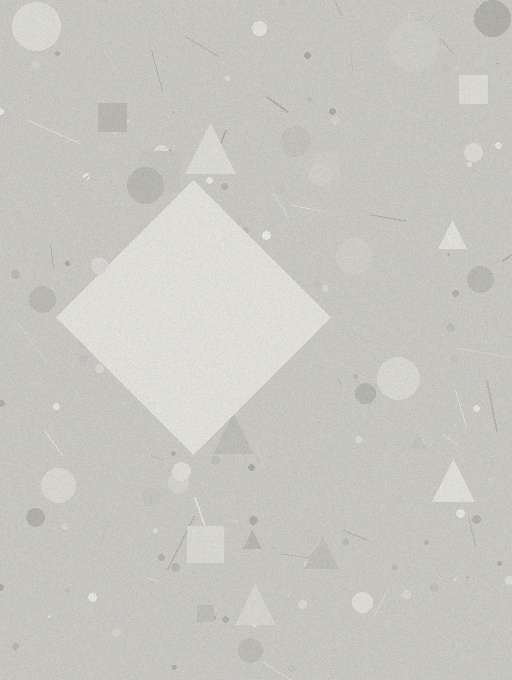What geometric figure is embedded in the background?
A diamond is embedded in the background.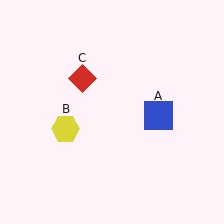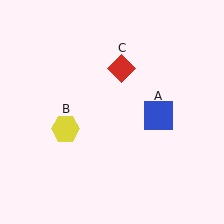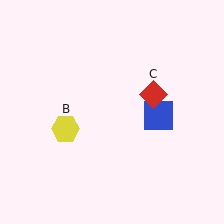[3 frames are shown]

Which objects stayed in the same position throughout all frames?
Blue square (object A) and yellow hexagon (object B) remained stationary.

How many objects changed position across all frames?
1 object changed position: red diamond (object C).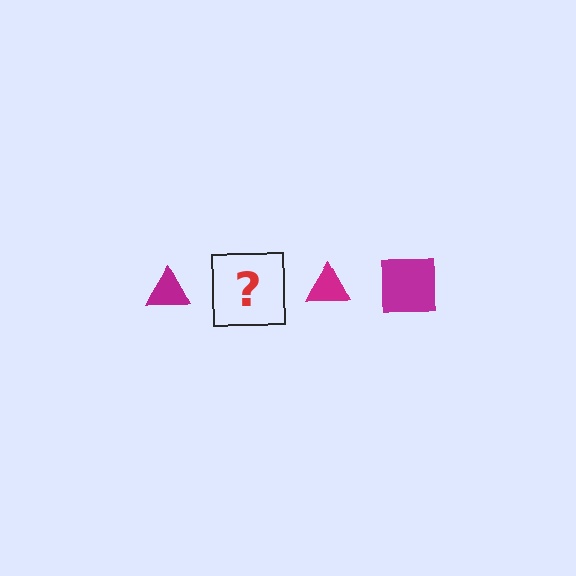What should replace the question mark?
The question mark should be replaced with a magenta square.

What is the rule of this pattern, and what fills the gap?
The rule is that the pattern cycles through triangle, square shapes in magenta. The gap should be filled with a magenta square.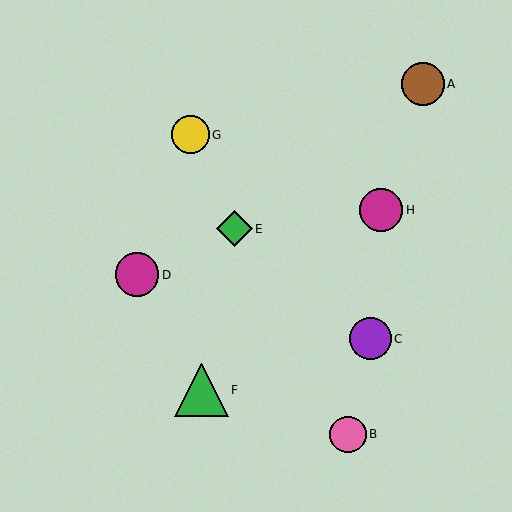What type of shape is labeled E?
Shape E is a green diamond.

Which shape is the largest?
The green triangle (labeled F) is the largest.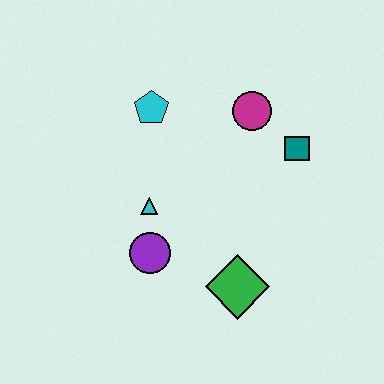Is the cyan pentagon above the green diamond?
Yes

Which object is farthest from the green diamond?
The cyan pentagon is farthest from the green diamond.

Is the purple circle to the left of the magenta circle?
Yes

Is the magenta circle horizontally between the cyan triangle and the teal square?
Yes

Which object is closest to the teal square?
The magenta circle is closest to the teal square.